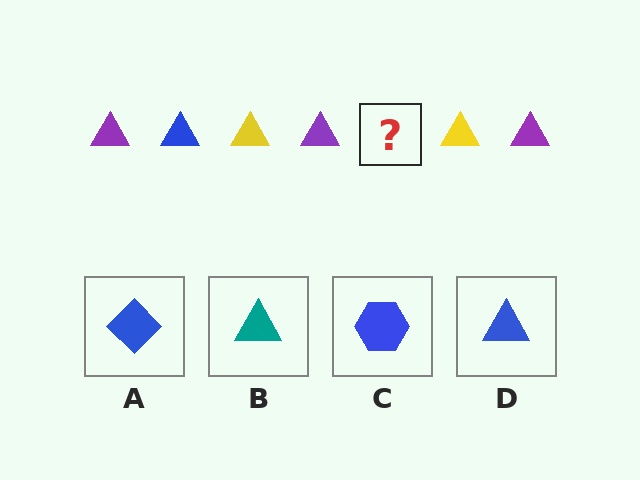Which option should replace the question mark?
Option D.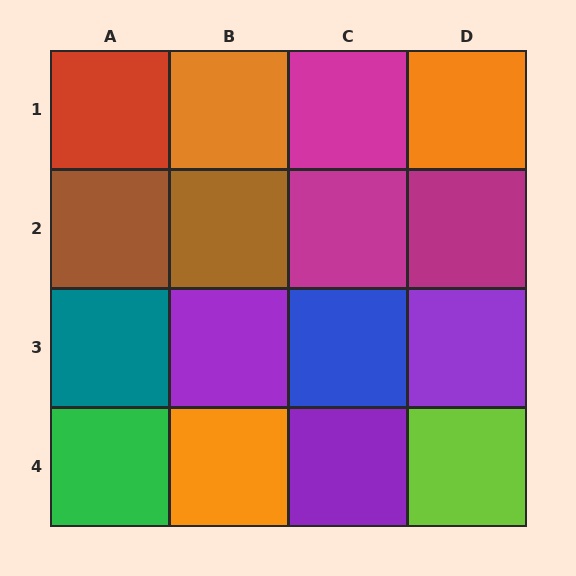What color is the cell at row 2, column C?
Magenta.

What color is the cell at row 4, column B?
Orange.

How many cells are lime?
1 cell is lime.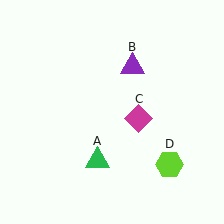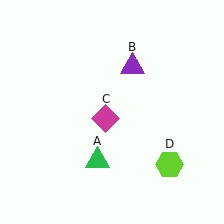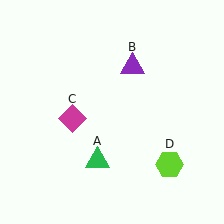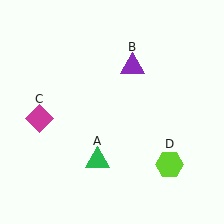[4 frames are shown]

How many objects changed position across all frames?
1 object changed position: magenta diamond (object C).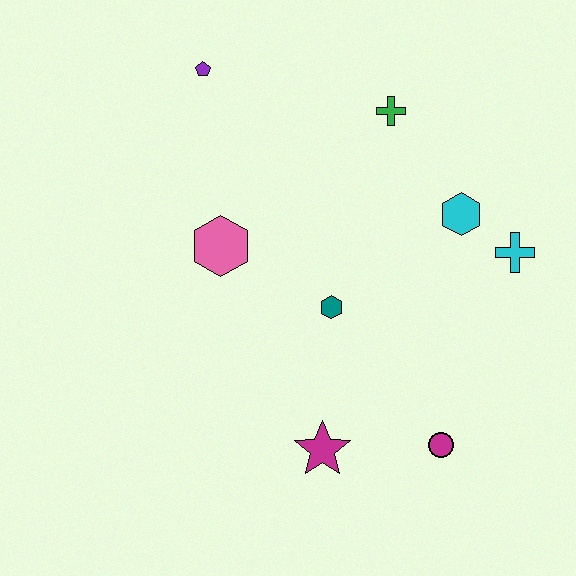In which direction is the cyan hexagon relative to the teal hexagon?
The cyan hexagon is to the right of the teal hexagon.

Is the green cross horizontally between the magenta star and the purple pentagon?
No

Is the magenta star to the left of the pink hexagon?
No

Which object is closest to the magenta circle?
The magenta star is closest to the magenta circle.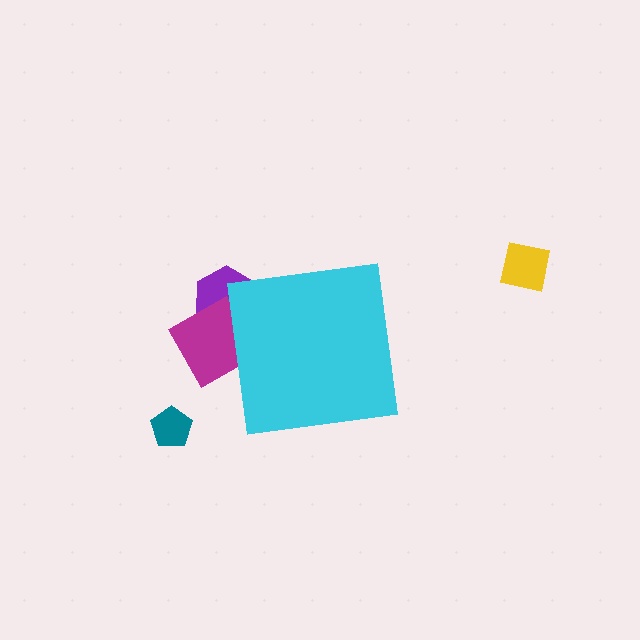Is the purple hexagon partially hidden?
Yes, the purple hexagon is partially hidden behind the cyan square.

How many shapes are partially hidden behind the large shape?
2 shapes are partially hidden.